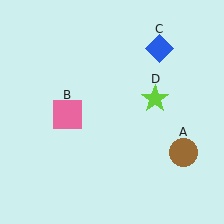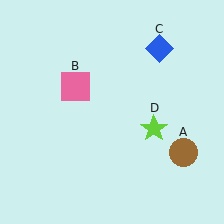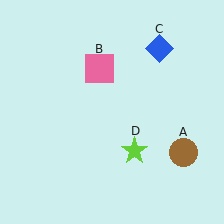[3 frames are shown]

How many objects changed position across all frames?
2 objects changed position: pink square (object B), lime star (object D).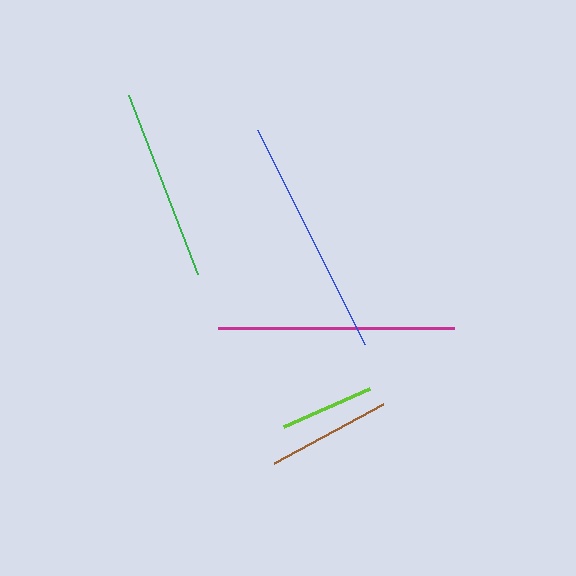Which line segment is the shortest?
The lime line is the shortest at approximately 94 pixels.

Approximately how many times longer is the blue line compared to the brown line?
The blue line is approximately 1.9 times the length of the brown line.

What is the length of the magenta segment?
The magenta segment is approximately 236 pixels long.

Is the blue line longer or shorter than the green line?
The blue line is longer than the green line.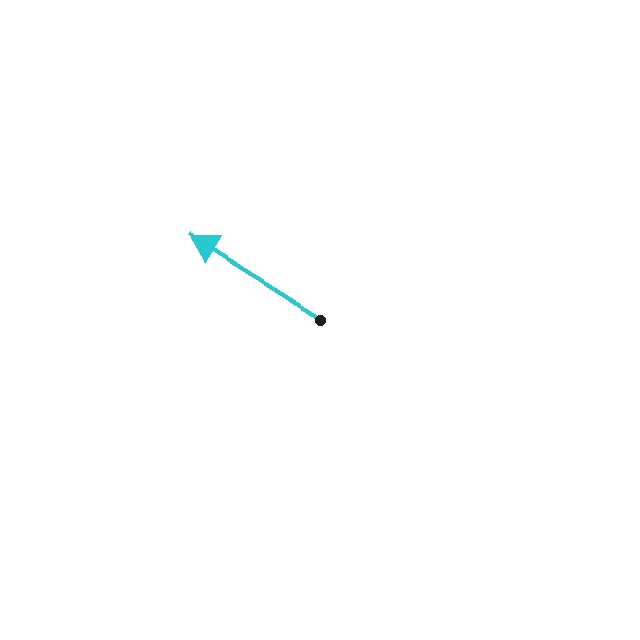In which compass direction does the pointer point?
Northwest.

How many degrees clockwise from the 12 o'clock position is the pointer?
Approximately 302 degrees.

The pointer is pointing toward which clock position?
Roughly 10 o'clock.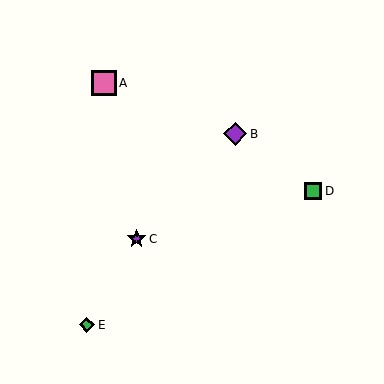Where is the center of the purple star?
The center of the purple star is at (137, 239).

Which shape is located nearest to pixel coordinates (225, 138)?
The purple diamond (labeled B) at (235, 134) is nearest to that location.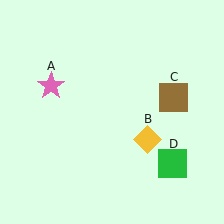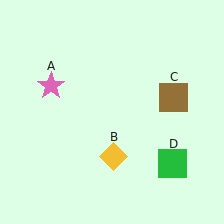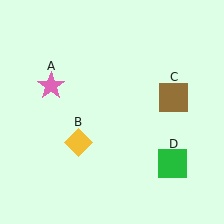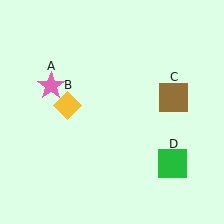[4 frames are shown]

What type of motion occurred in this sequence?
The yellow diamond (object B) rotated clockwise around the center of the scene.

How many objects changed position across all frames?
1 object changed position: yellow diamond (object B).